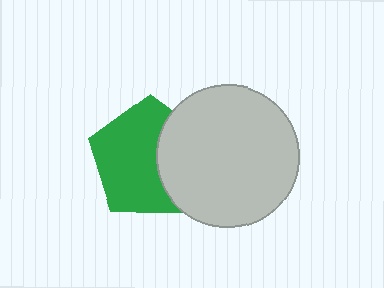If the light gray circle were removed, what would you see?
You would see the complete green pentagon.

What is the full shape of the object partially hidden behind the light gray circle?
The partially hidden object is a green pentagon.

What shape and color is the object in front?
The object in front is a light gray circle.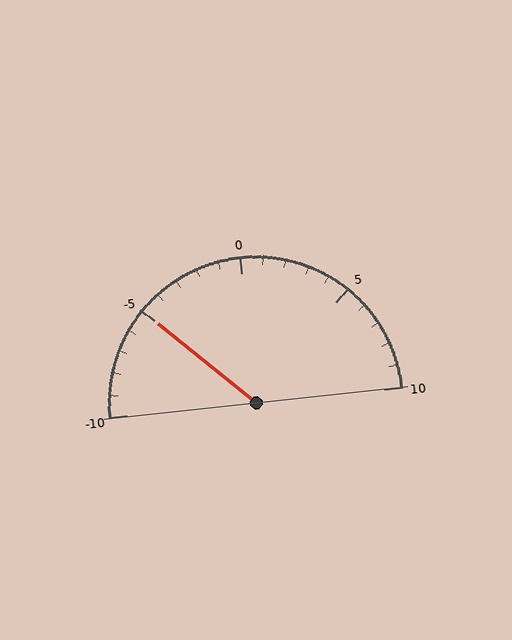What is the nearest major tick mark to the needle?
The nearest major tick mark is -5.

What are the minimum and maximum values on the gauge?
The gauge ranges from -10 to 10.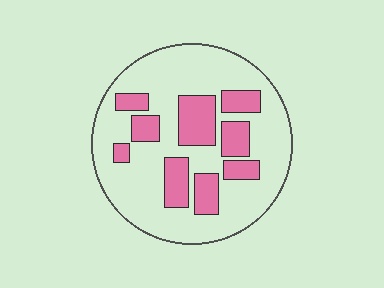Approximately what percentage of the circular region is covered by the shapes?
Approximately 25%.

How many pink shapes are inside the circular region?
9.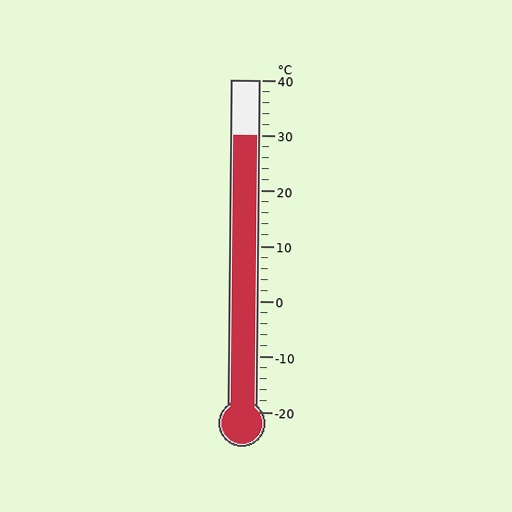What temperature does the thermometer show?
The thermometer shows approximately 30°C.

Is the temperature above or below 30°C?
The temperature is at 30°C.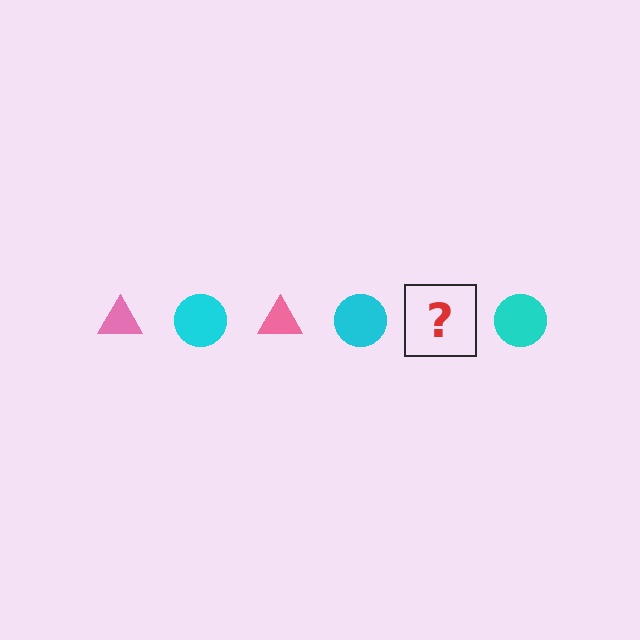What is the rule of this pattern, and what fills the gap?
The rule is that the pattern alternates between pink triangle and cyan circle. The gap should be filled with a pink triangle.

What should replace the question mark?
The question mark should be replaced with a pink triangle.